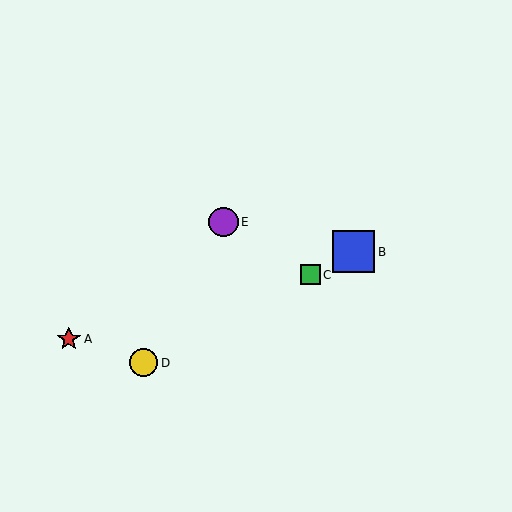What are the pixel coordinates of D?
Object D is at (144, 363).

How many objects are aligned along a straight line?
3 objects (B, C, D) are aligned along a straight line.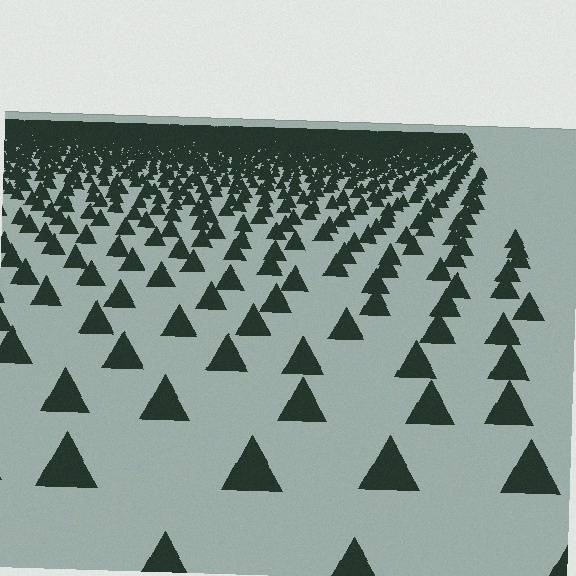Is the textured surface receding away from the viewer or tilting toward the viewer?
The surface is receding away from the viewer. Texture elements get smaller and denser toward the top.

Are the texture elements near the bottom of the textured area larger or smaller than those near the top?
Larger. Near the bottom, elements are closer to the viewer and appear at a bigger on-screen size.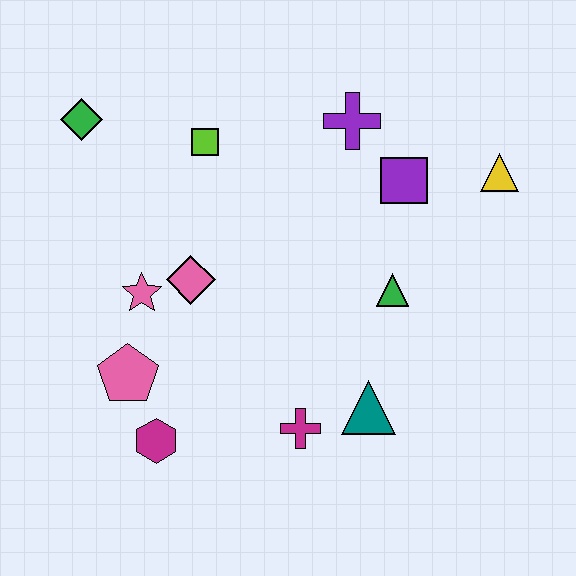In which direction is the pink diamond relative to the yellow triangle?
The pink diamond is to the left of the yellow triangle.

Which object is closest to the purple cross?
The purple square is closest to the purple cross.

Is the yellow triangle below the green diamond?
Yes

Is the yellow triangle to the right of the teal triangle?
Yes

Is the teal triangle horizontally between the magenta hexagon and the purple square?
Yes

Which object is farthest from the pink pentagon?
The yellow triangle is farthest from the pink pentagon.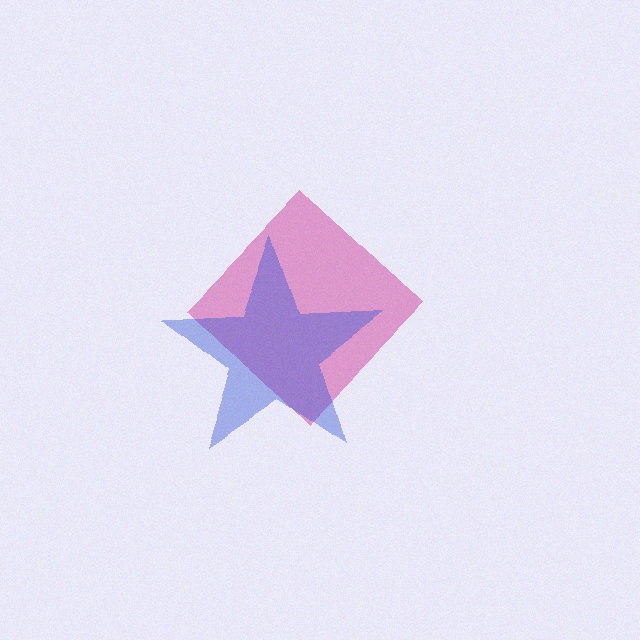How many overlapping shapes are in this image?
There are 2 overlapping shapes in the image.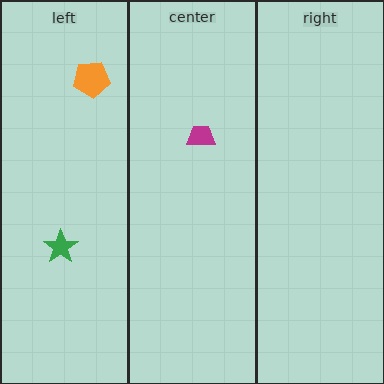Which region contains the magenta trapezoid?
The center region.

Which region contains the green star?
The left region.